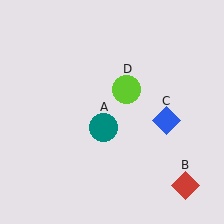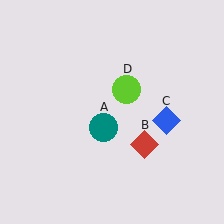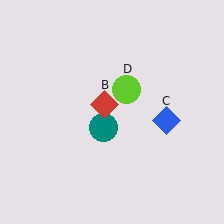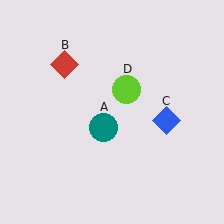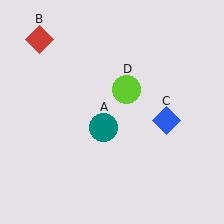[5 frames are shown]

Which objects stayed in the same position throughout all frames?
Teal circle (object A) and blue diamond (object C) and lime circle (object D) remained stationary.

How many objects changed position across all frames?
1 object changed position: red diamond (object B).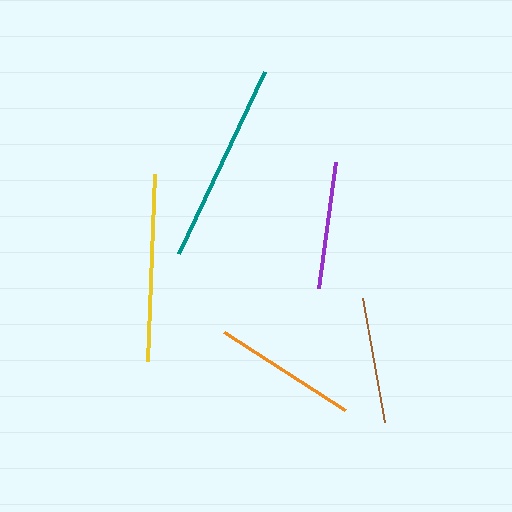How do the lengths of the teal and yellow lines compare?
The teal and yellow lines are approximately the same length.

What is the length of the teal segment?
The teal segment is approximately 201 pixels long.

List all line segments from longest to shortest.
From longest to shortest: teal, yellow, orange, purple, brown.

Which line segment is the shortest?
The brown line is the shortest at approximately 126 pixels.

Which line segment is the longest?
The teal line is the longest at approximately 201 pixels.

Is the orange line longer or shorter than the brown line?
The orange line is longer than the brown line.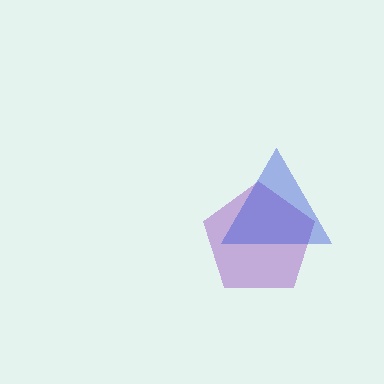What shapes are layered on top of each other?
The layered shapes are: a purple pentagon, a blue triangle.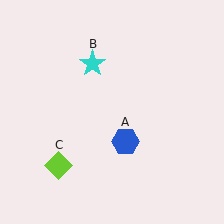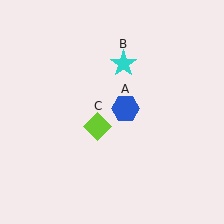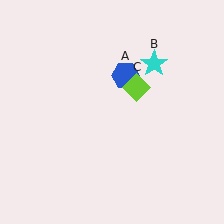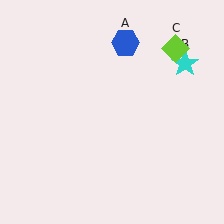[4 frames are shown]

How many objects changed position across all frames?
3 objects changed position: blue hexagon (object A), cyan star (object B), lime diamond (object C).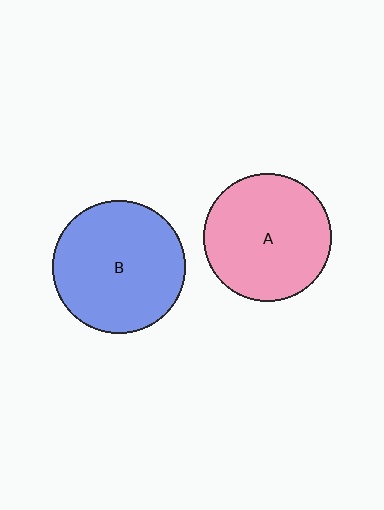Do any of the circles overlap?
No, none of the circles overlap.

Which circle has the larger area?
Circle B (blue).